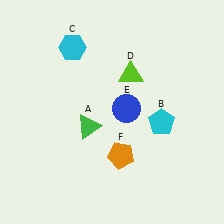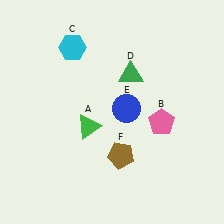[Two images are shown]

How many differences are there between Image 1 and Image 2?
There are 3 differences between the two images.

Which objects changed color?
B changed from cyan to pink. D changed from lime to green. F changed from orange to brown.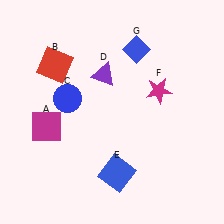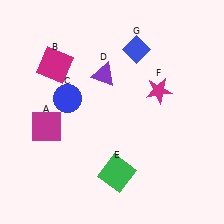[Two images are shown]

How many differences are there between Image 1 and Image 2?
There are 2 differences between the two images.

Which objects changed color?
B changed from red to magenta. E changed from blue to green.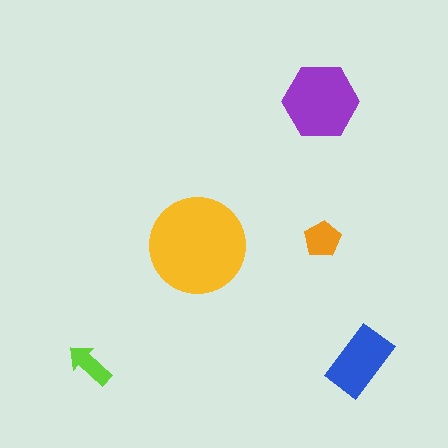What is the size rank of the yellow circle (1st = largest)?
1st.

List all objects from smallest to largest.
The lime arrow, the orange pentagon, the blue rectangle, the purple hexagon, the yellow circle.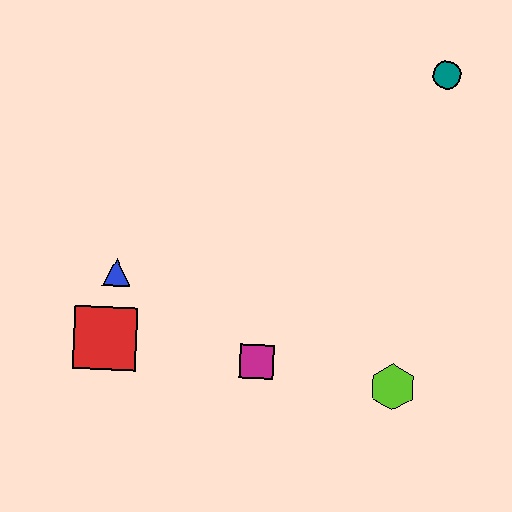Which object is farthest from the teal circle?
The red square is farthest from the teal circle.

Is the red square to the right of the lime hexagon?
No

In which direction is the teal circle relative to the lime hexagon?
The teal circle is above the lime hexagon.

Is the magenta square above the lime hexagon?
Yes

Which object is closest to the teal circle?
The lime hexagon is closest to the teal circle.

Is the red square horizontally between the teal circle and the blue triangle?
No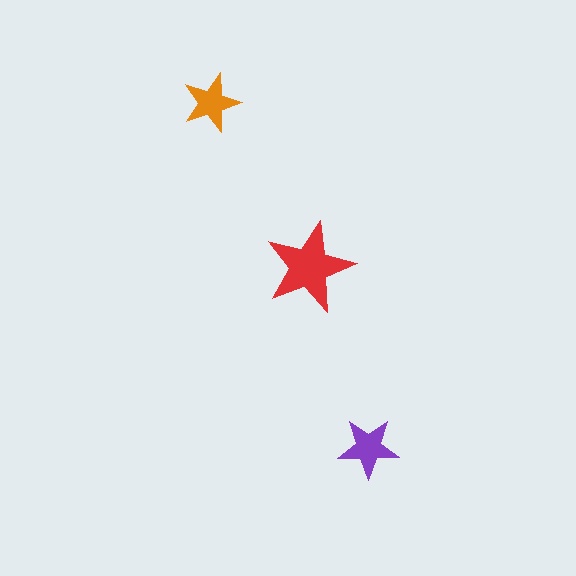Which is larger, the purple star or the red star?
The red one.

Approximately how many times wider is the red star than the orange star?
About 1.5 times wider.